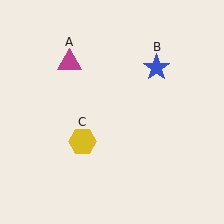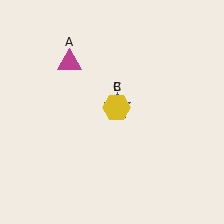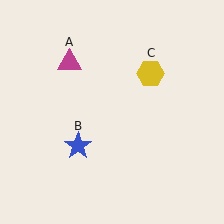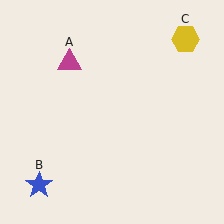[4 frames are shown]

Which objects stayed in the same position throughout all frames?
Magenta triangle (object A) remained stationary.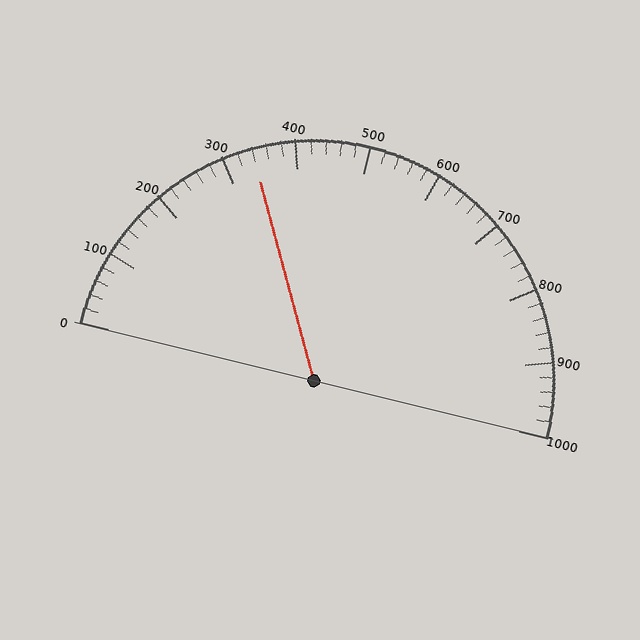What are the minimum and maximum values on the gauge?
The gauge ranges from 0 to 1000.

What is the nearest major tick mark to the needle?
The nearest major tick mark is 300.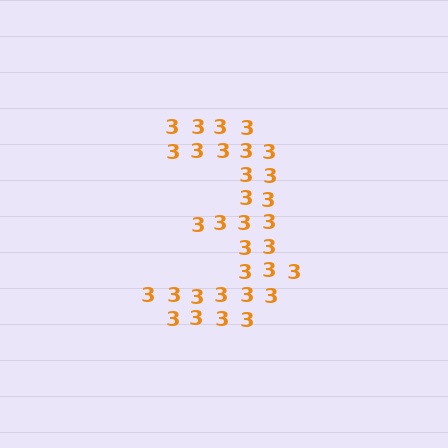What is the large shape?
The large shape is the digit 3.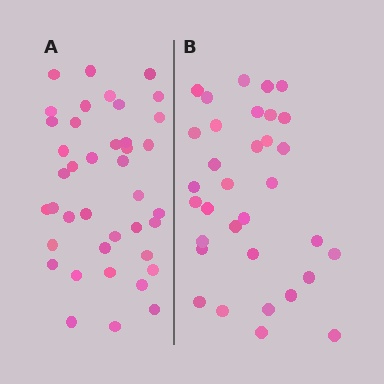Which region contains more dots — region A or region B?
Region A (the left region) has more dots.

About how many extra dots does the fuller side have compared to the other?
Region A has roughly 8 or so more dots than region B.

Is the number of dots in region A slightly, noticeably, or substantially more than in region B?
Region A has only slightly more — the two regions are fairly close. The ratio is roughly 1.2 to 1.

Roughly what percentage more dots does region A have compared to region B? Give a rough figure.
About 20% more.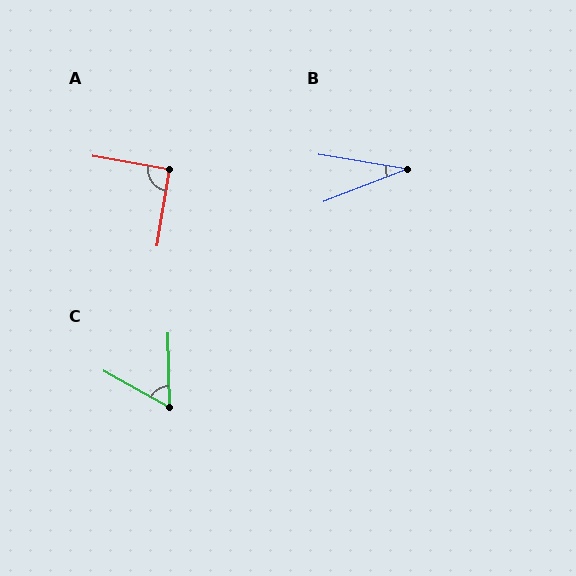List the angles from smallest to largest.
B (31°), C (60°), A (91°).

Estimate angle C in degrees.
Approximately 60 degrees.